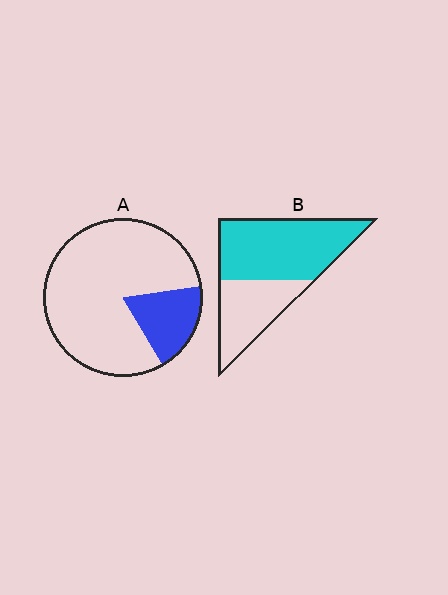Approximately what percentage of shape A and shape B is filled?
A is approximately 20% and B is approximately 65%.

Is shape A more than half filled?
No.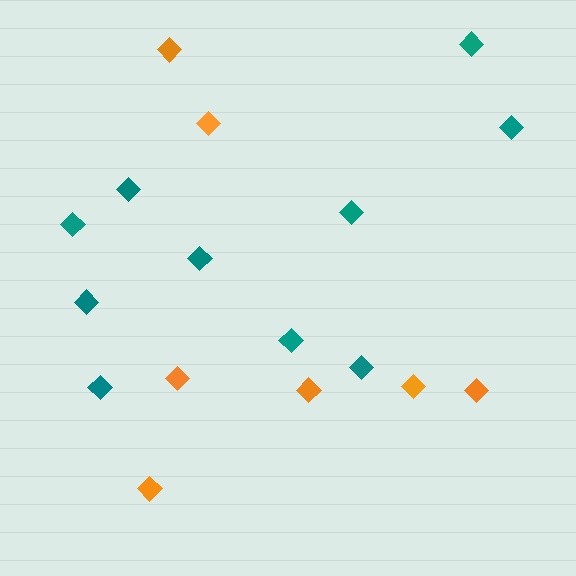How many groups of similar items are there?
There are 2 groups: one group of orange diamonds (7) and one group of teal diamonds (10).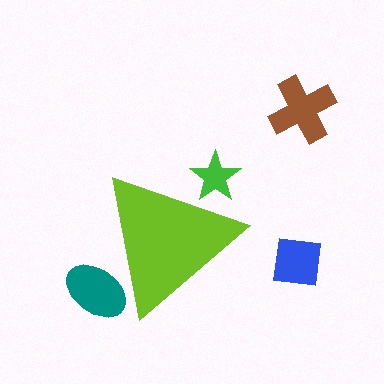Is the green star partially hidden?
Yes, the green star is partially hidden behind the lime triangle.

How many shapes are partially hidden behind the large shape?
2 shapes are partially hidden.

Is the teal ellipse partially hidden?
Yes, the teal ellipse is partially hidden behind the lime triangle.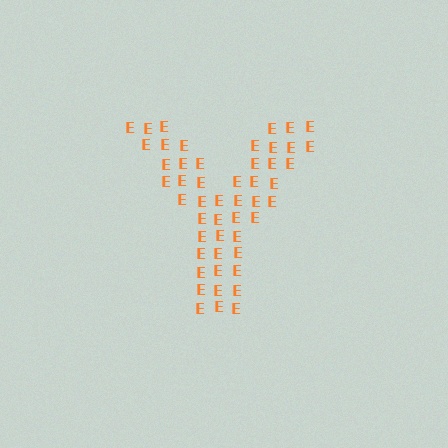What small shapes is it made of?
It is made of small letter E's.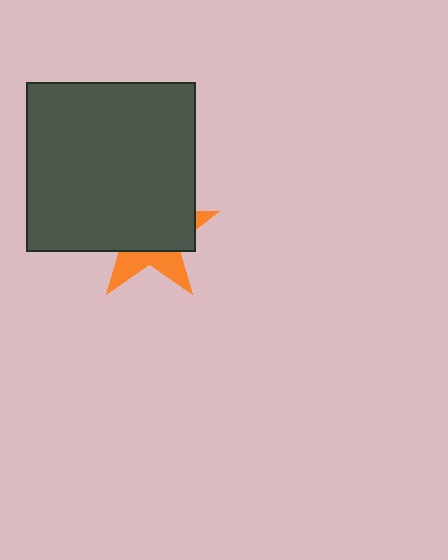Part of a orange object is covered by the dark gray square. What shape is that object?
It is a star.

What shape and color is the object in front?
The object in front is a dark gray square.